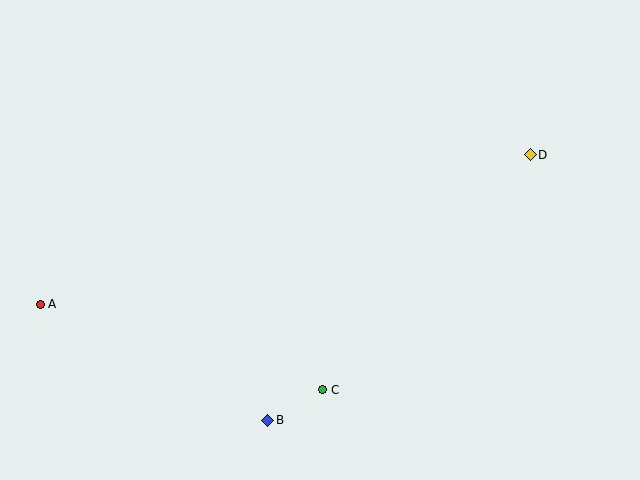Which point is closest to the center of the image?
Point C at (323, 390) is closest to the center.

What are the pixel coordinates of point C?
Point C is at (323, 390).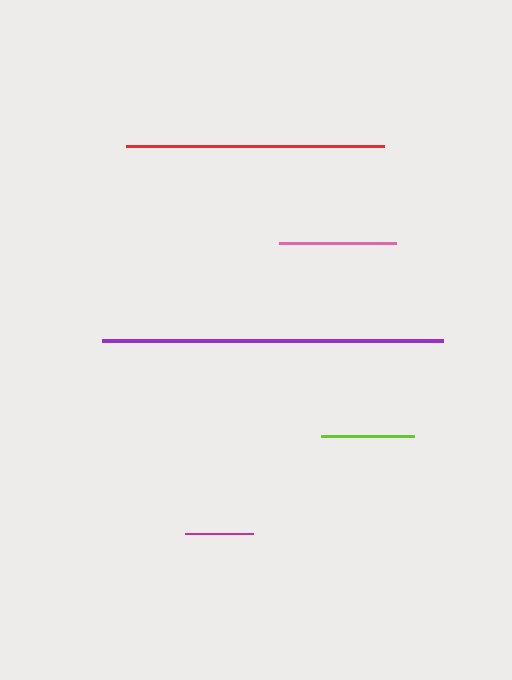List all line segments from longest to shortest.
From longest to shortest: purple, red, pink, lime, magenta.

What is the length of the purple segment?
The purple segment is approximately 341 pixels long.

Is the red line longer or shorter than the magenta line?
The red line is longer than the magenta line.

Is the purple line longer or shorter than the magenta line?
The purple line is longer than the magenta line.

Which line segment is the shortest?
The magenta line is the shortest at approximately 67 pixels.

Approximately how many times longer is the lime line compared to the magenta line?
The lime line is approximately 1.4 times the length of the magenta line.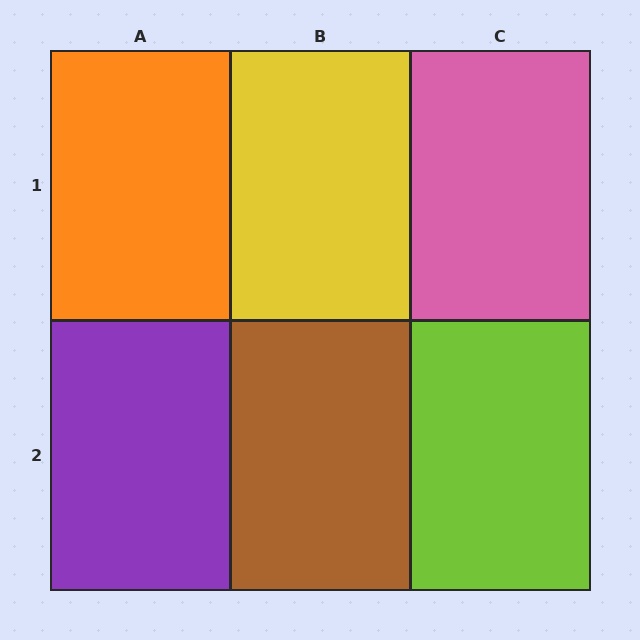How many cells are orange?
1 cell is orange.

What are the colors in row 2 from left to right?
Purple, brown, lime.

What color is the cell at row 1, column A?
Orange.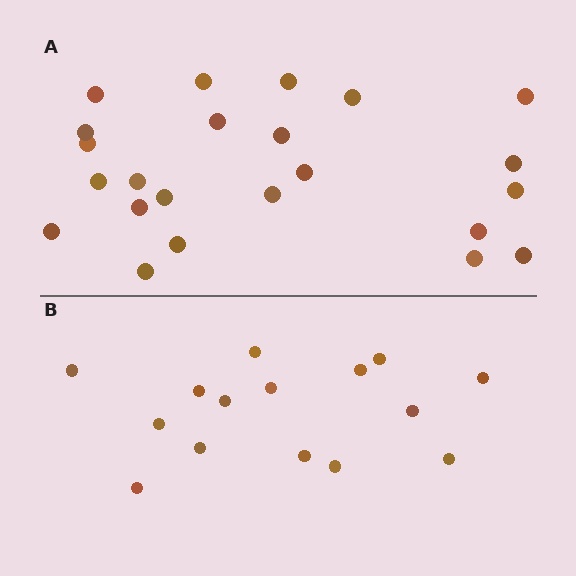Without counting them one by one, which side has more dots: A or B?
Region A (the top region) has more dots.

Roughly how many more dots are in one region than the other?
Region A has roughly 8 or so more dots than region B.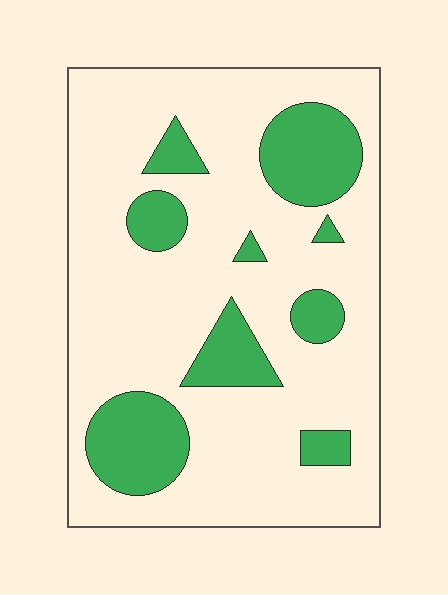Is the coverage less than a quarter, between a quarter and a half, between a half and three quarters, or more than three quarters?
Less than a quarter.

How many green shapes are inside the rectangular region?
9.